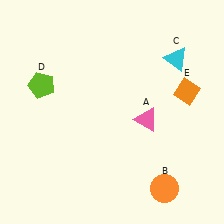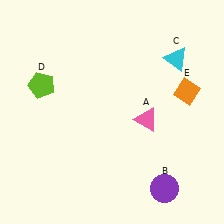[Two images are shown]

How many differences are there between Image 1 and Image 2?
There is 1 difference between the two images.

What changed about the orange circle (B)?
In Image 1, B is orange. In Image 2, it changed to purple.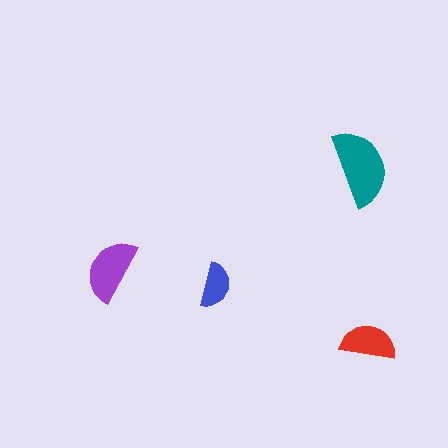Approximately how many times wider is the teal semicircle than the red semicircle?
About 1.5 times wider.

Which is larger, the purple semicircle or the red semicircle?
The purple one.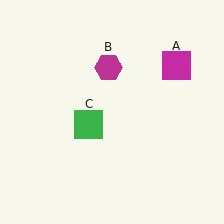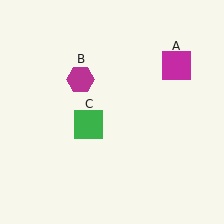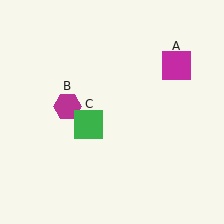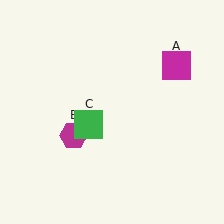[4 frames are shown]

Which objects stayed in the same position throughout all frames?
Magenta square (object A) and green square (object C) remained stationary.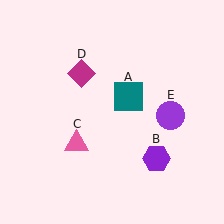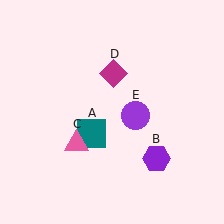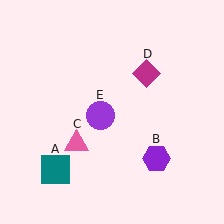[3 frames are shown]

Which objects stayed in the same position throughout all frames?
Purple hexagon (object B) and pink triangle (object C) remained stationary.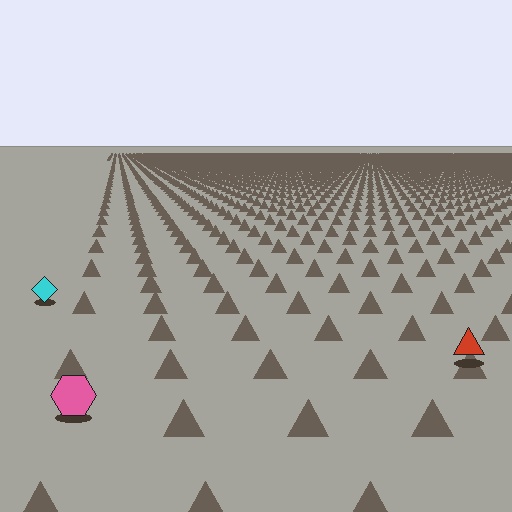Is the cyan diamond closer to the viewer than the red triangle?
No. The red triangle is closer — you can tell from the texture gradient: the ground texture is coarser near it.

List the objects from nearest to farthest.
From nearest to farthest: the pink hexagon, the red triangle, the cyan diamond.